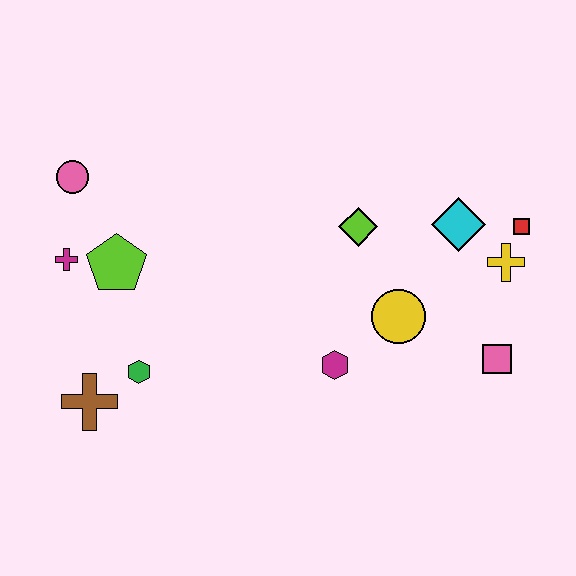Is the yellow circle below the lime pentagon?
Yes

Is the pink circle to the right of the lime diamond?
No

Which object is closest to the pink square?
The yellow cross is closest to the pink square.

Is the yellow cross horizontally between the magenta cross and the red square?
Yes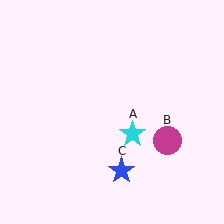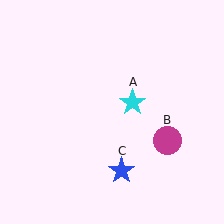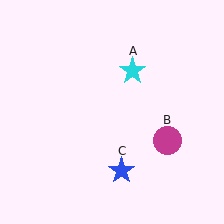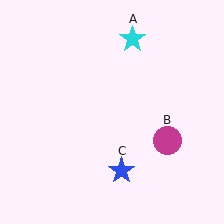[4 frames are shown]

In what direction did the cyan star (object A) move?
The cyan star (object A) moved up.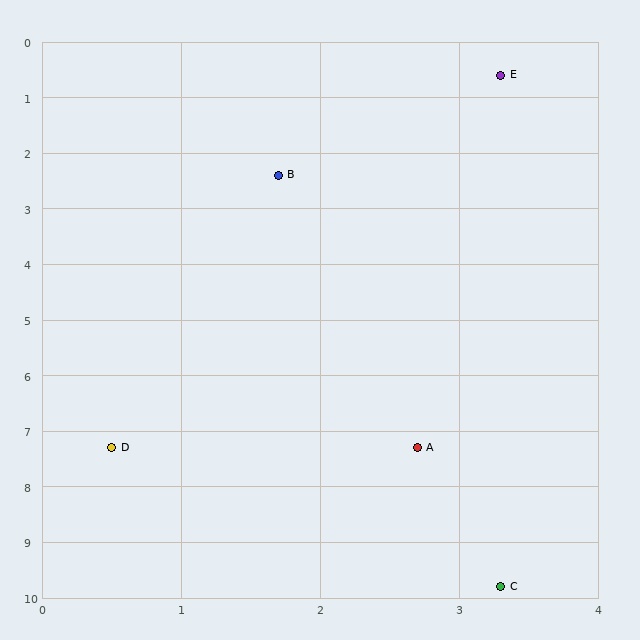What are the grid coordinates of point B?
Point B is at approximately (1.7, 2.4).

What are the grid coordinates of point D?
Point D is at approximately (0.5, 7.3).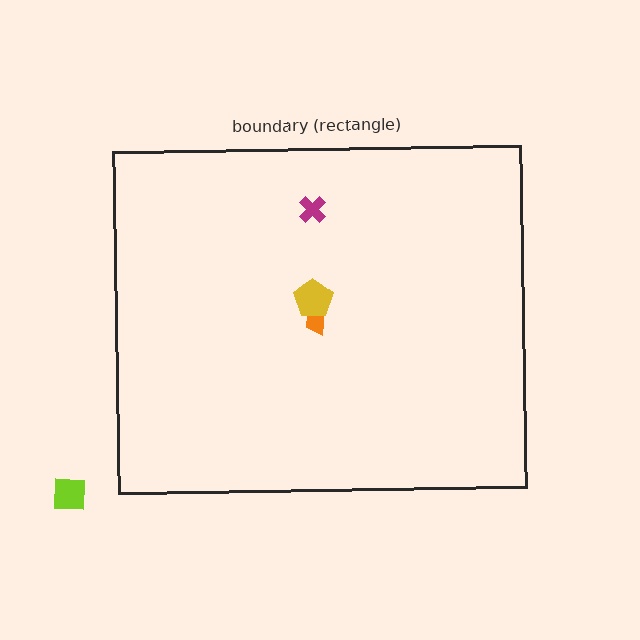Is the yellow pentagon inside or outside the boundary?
Inside.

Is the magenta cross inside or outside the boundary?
Inside.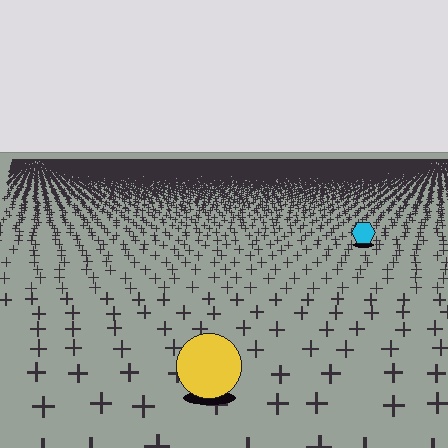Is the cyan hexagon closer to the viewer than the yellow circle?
No. The yellow circle is closer — you can tell from the texture gradient: the ground texture is coarser near it.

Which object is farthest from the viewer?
The cyan hexagon is farthest from the viewer. It appears smaller and the ground texture around it is denser.